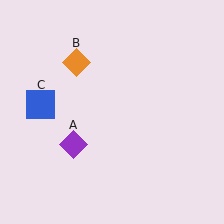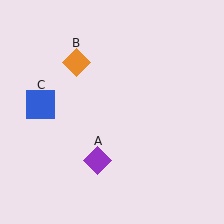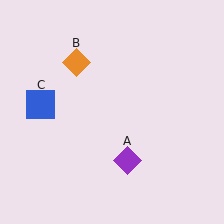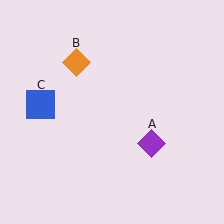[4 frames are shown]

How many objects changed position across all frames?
1 object changed position: purple diamond (object A).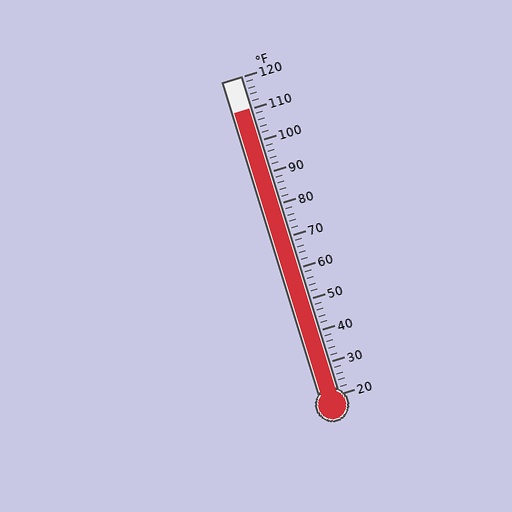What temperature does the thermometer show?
The thermometer shows approximately 110°F.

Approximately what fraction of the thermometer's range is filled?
The thermometer is filled to approximately 90% of its range.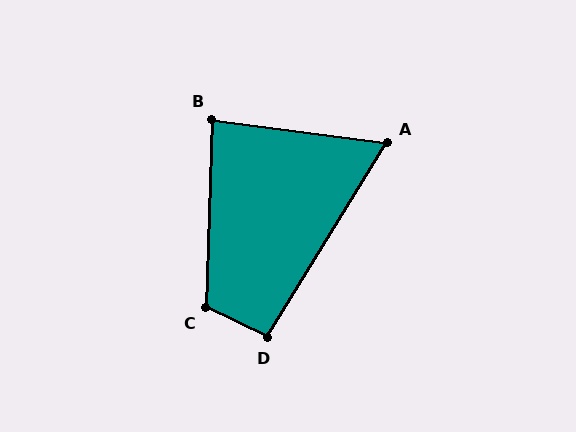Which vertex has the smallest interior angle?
A, at approximately 66 degrees.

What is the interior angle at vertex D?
Approximately 96 degrees (obtuse).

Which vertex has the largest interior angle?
C, at approximately 114 degrees.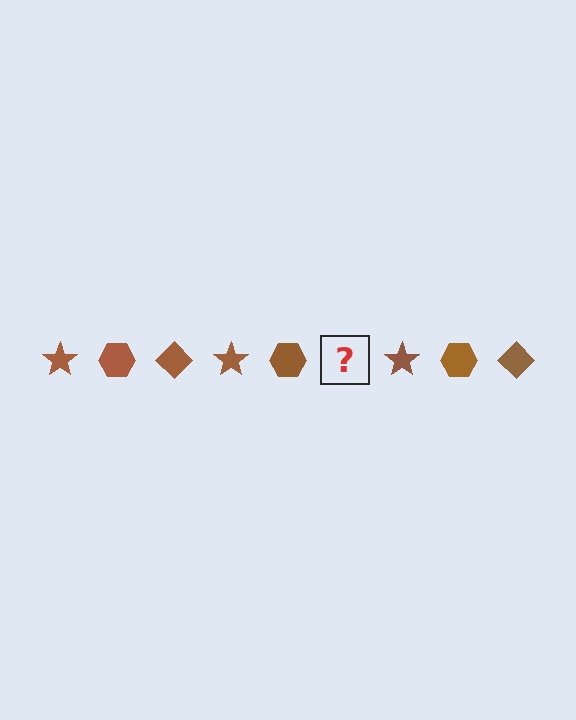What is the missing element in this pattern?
The missing element is a brown diamond.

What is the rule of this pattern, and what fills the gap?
The rule is that the pattern cycles through star, hexagon, diamond shapes in brown. The gap should be filled with a brown diamond.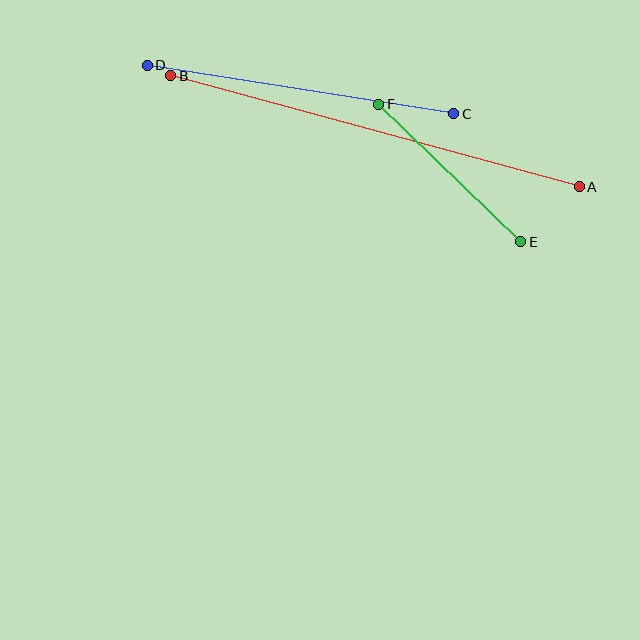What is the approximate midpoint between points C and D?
The midpoint is at approximately (301, 90) pixels.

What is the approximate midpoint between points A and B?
The midpoint is at approximately (375, 131) pixels.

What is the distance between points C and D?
The distance is approximately 310 pixels.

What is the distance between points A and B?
The distance is approximately 423 pixels.